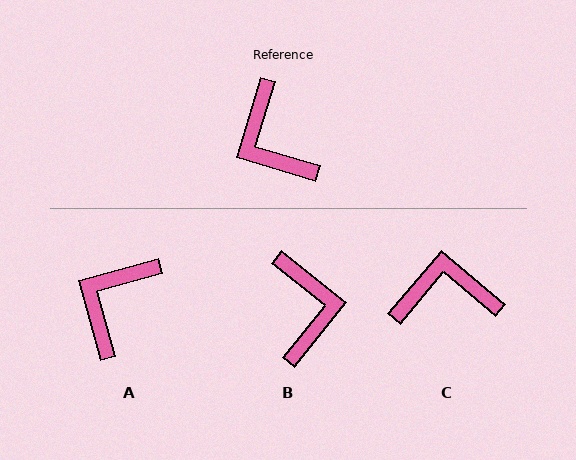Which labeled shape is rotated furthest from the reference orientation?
B, about 158 degrees away.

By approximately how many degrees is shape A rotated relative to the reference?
Approximately 58 degrees clockwise.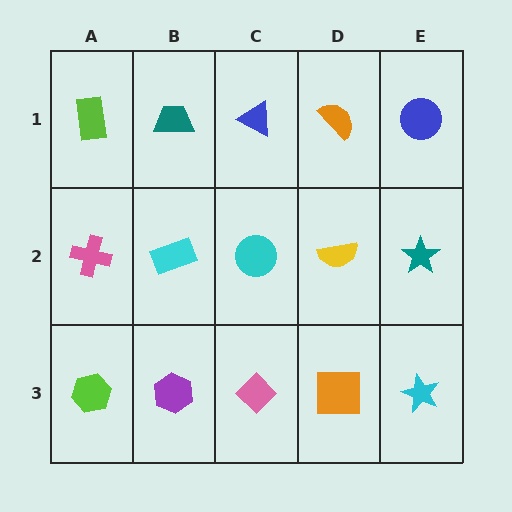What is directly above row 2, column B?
A teal trapezoid.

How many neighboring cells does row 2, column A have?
3.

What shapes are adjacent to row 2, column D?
An orange semicircle (row 1, column D), an orange square (row 3, column D), a cyan circle (row 2, column C), a teal star (row 2, column E).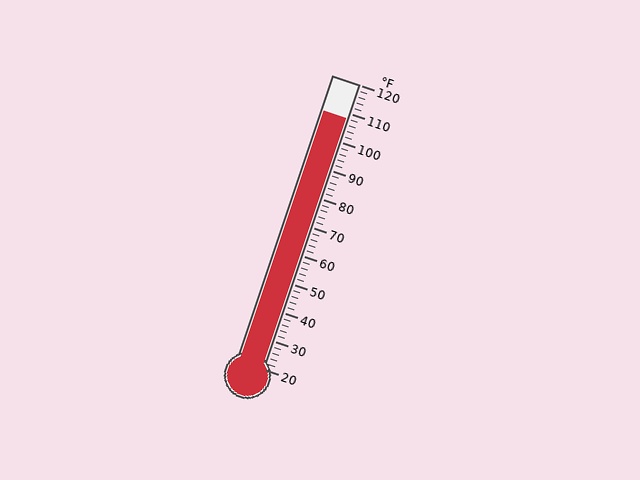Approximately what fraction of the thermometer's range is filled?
The thermometer is filled to approximately 90% of its range.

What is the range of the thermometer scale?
The thermometer scale ranges from 20°F to 120°F.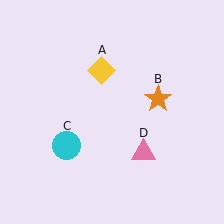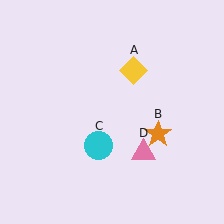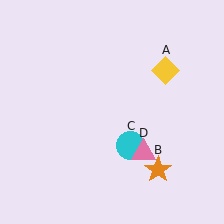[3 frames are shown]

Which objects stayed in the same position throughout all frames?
Pink triangle (object D) remained stationary.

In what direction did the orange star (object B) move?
The orange star (object B) moved down.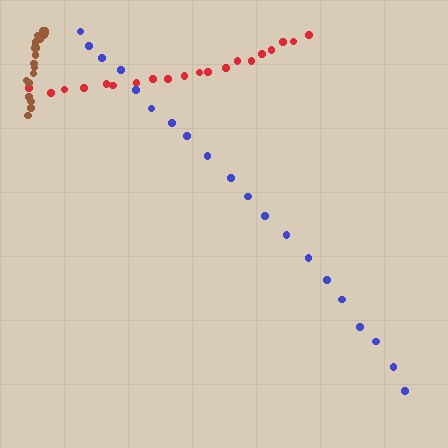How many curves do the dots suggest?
There are 3 distinct paths.